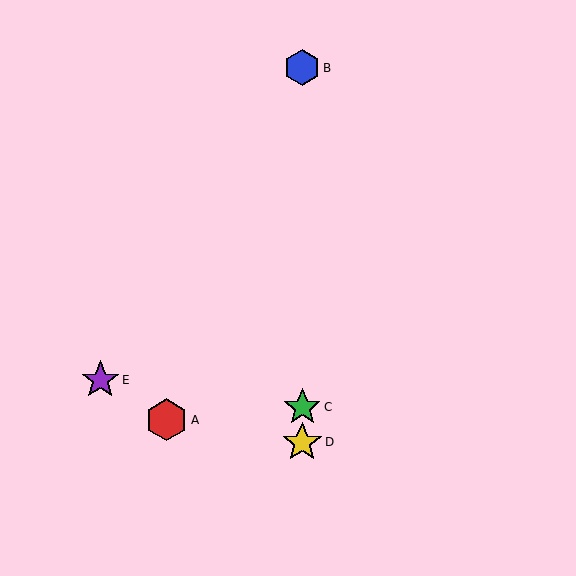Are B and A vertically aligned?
No, B is at x≈302 and A is at x≈167.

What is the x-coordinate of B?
Object B is at x≈302.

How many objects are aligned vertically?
3 objects (B, C, D) are aligned vertically.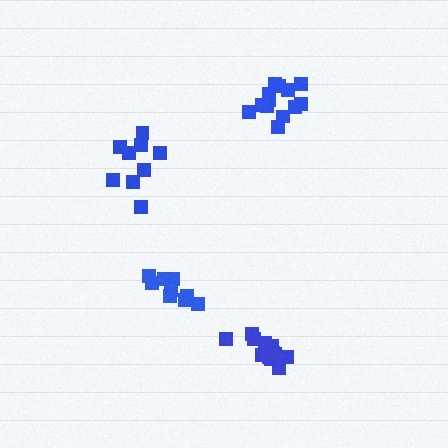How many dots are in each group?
Group 1: 9 dots, Group 2: 12 dots, Group 3: 9 dots, Group 4: 13 dots (43 total).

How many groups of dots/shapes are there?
There are 4 groups.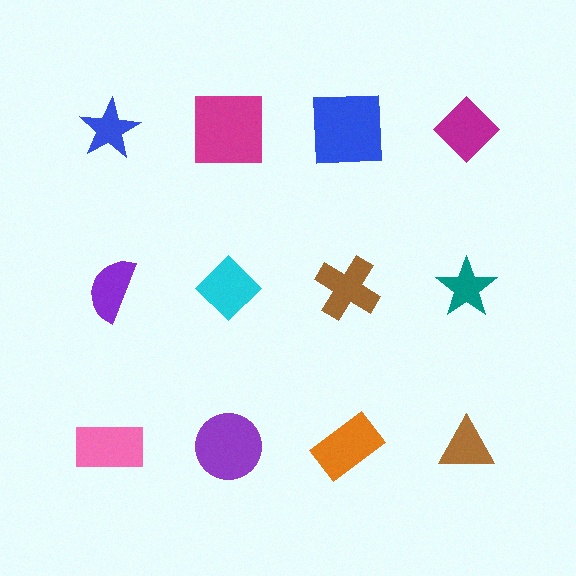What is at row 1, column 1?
A blue star.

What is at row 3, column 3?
An orange rectangle.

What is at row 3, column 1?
A pink rectangle.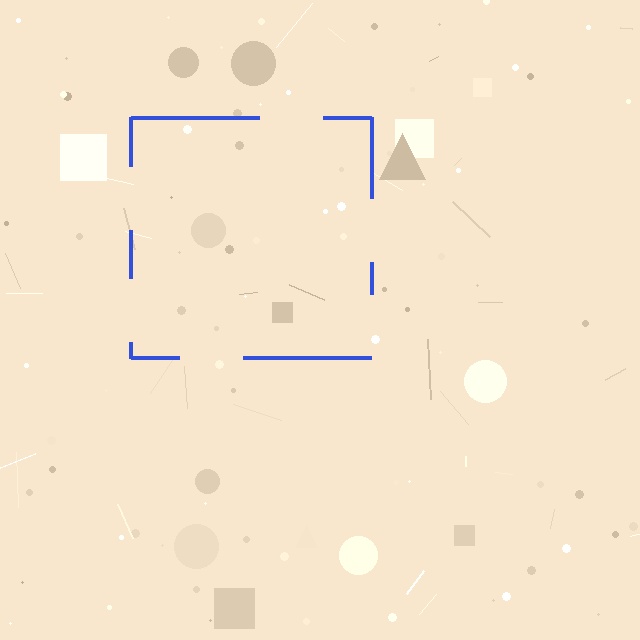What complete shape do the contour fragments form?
The contour fragments form a square.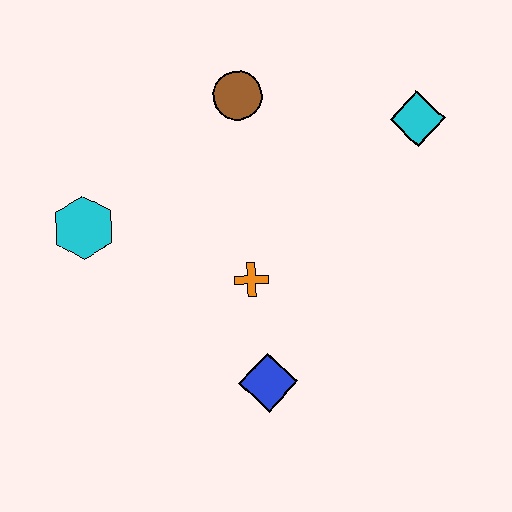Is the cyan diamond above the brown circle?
No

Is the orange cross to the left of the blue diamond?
Yes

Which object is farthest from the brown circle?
The blue diamond is farthest from the brown circle.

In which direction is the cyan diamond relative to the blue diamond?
The cyan diamond is above the blue diamond.